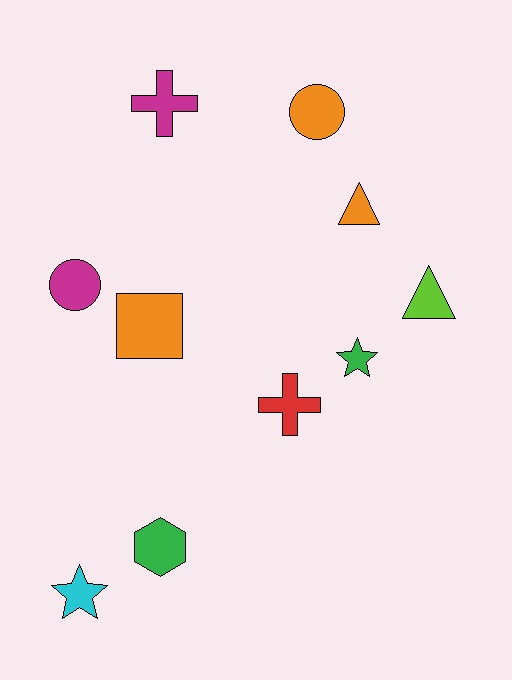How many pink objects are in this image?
There are no pink objects.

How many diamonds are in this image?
There are no diamonds.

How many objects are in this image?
There are 10 objects.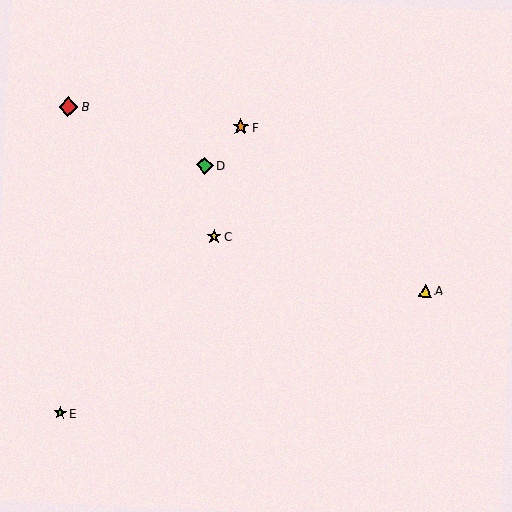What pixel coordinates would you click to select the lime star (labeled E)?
Click at (60, 413) to select the lime star E.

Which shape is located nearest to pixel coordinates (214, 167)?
The green diamond (labeled D) at (205, 165) is nearest to that location.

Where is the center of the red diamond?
The center of the red diamond is at (68, 107).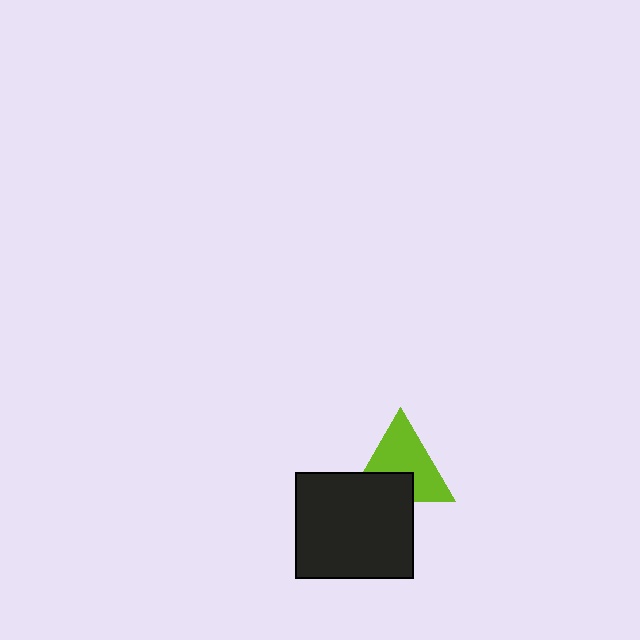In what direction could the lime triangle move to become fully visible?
The lime triangle could move up. That would shift it out from behind the black rectangle entirely.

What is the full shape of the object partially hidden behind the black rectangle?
The partially hidden object is a lime triangle.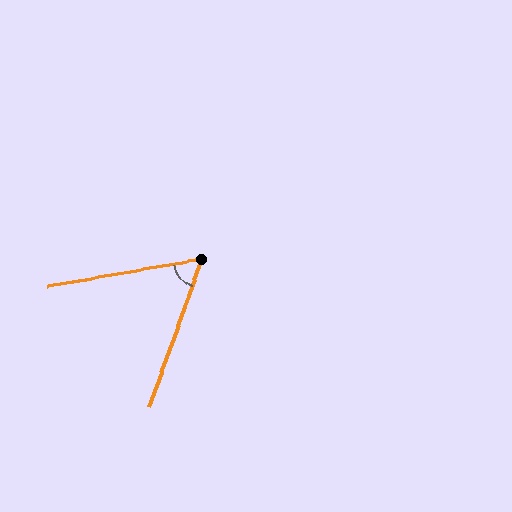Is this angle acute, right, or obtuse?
It is acute.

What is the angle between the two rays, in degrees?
Approximately 60 degrees.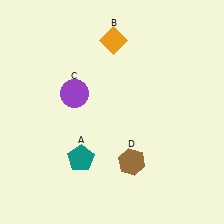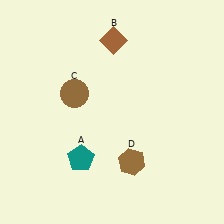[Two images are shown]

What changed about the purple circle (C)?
In Image 1, C is purple. In Image 2, it changed to brown.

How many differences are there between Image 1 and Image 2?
There are 2 differences between the two images.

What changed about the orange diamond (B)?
In Image 1, B is orange. In Image 2, it changed to brown.